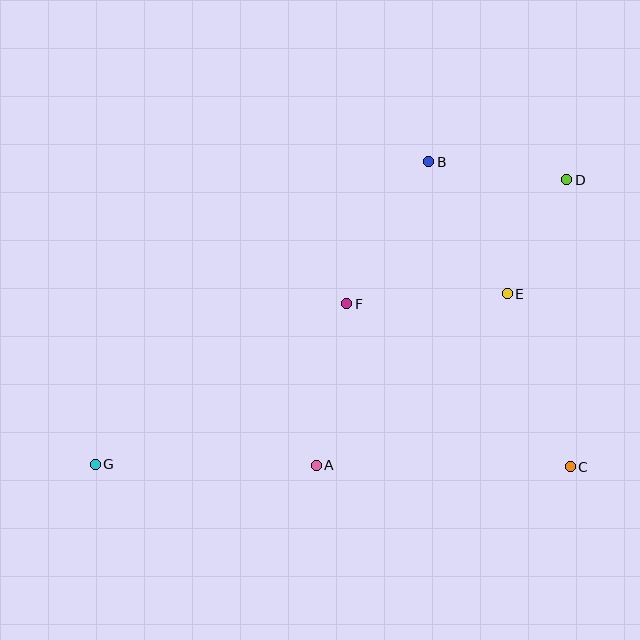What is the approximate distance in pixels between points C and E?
The distance between C and E is approximately 184 pixels.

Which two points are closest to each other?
Points D and E are closest to each other.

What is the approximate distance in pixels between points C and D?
The distance between C and D is approximately 287 pixels.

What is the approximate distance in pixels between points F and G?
The distance between F and G is approximately 298 pixels.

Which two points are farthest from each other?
Points D and G are farthest from each other.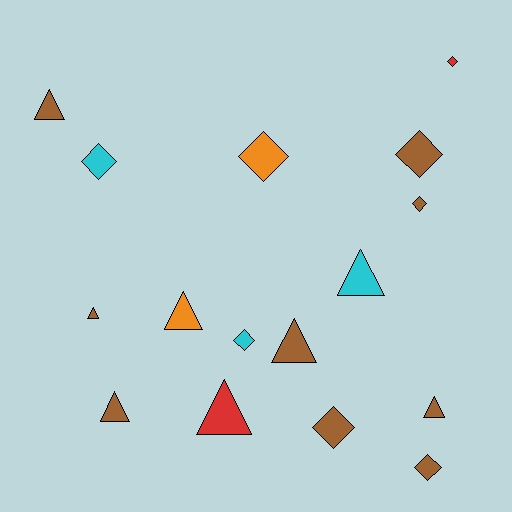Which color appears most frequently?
Brown, with 9 objects.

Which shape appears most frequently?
Diamond, with 8 objects.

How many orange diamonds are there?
There is 1 orange diamond.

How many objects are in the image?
There are 16 objects.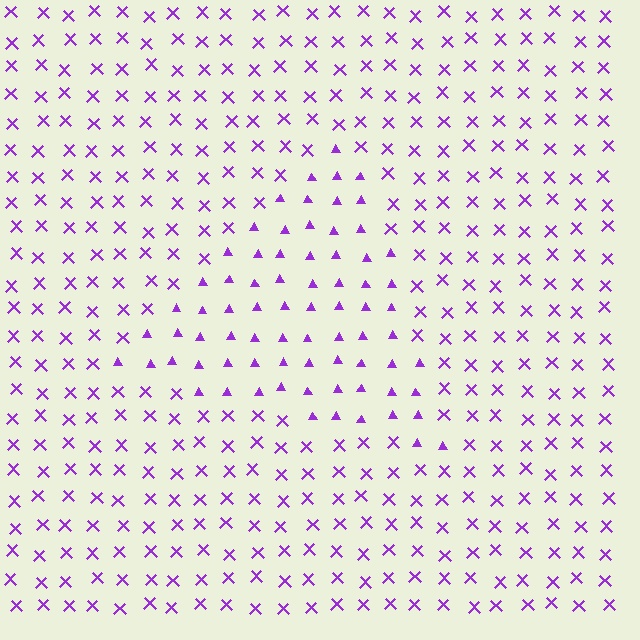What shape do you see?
I see a triangle.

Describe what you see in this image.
The image is filled with small purple elements arranged in a uniform grid. A triangle-shaped region contains triangles, while the surrounding area contains X marks. The boundary is defined purely by the change in element shape.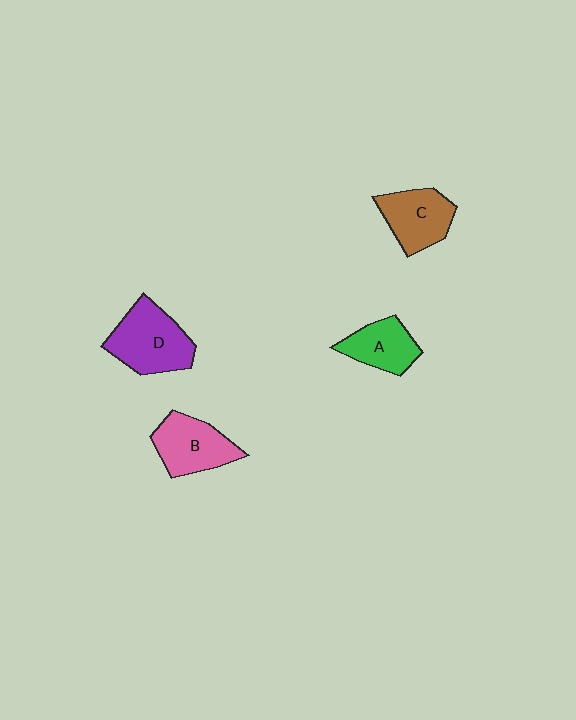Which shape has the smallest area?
Shape A (green).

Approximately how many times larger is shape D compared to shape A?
Approximately 1.5 times.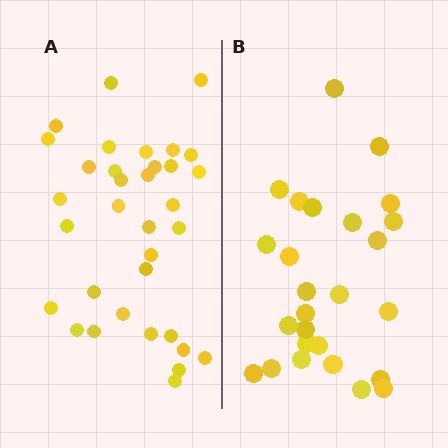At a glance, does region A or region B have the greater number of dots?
Region A (the left region) has more dots.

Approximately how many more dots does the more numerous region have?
Region A has roughly 8 or so more dots than region B.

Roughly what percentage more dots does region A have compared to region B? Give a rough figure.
About 30% more.